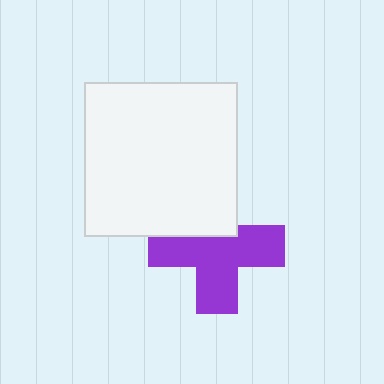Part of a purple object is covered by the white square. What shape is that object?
It is a cross.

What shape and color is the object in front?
The object in front is a white square.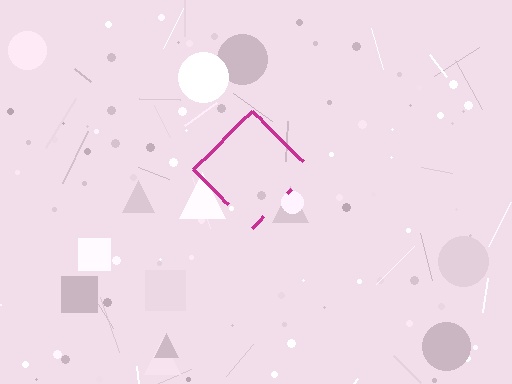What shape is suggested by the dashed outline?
The dashed outline suggests a diamond.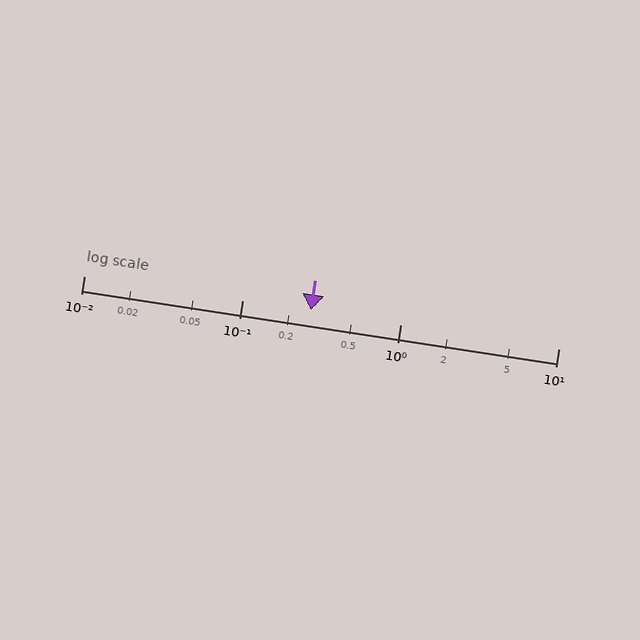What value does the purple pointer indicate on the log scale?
The pointer indicates approximately 0.27.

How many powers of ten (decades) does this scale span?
The scale spans 3 decades, from 0.01 to 10.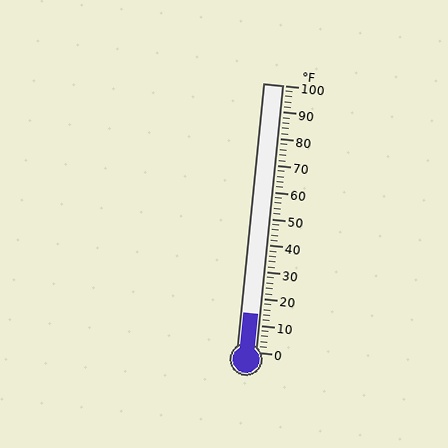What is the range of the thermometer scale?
The thermometer scale ranges from 0°F to 100°F.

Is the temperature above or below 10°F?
The temperature is above 10°F.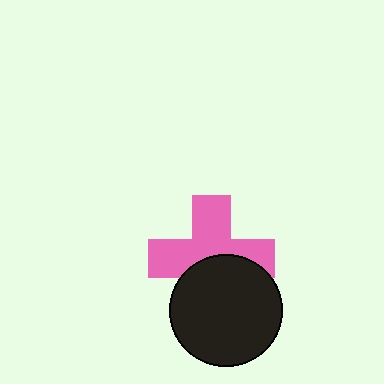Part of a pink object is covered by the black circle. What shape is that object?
It is a cross.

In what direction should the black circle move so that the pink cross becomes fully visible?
The black circle should move down. That is the shortest direction to clear the overlap and leave the pink cross fully visible.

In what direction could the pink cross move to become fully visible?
The pink cross could move up. That would shift it out from behind the black circle entirely.